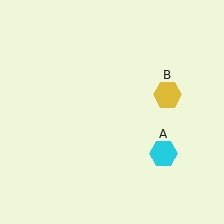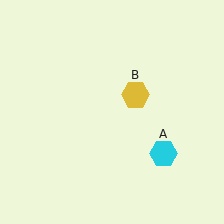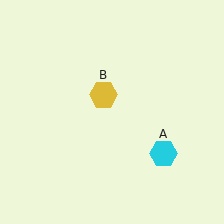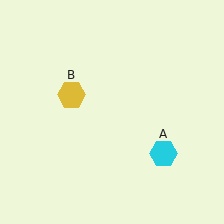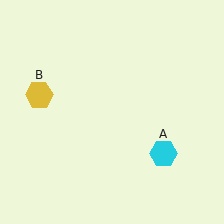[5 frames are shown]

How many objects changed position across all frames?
1 object changed position: yellow hexagon (object B).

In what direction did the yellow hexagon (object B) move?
The yellow hexagon (object B) moved left.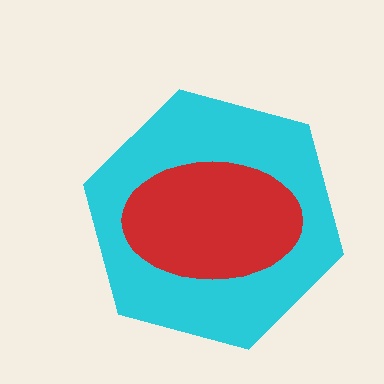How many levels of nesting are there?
2.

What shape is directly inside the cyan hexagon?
The red ellipse.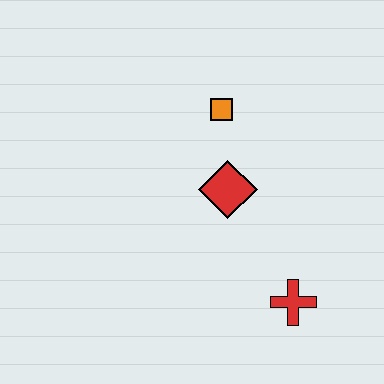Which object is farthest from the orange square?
The red cross is farthest from the orange square.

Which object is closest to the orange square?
The red diamond is closest to the orange square.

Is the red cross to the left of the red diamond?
No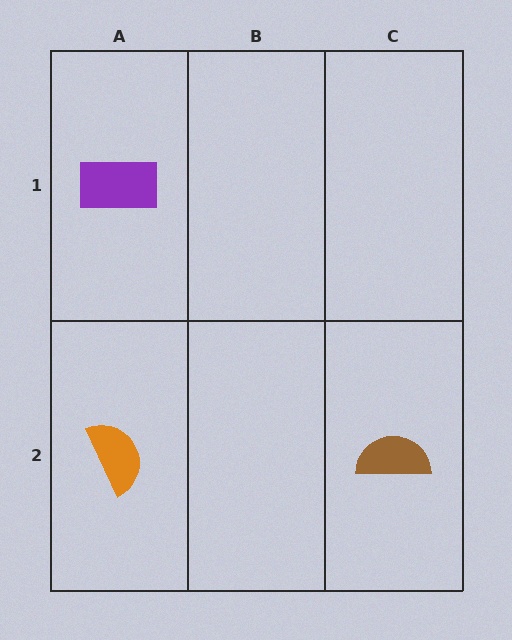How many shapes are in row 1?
1 shape.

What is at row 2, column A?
An orange semicircle.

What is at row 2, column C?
A brown semicircle.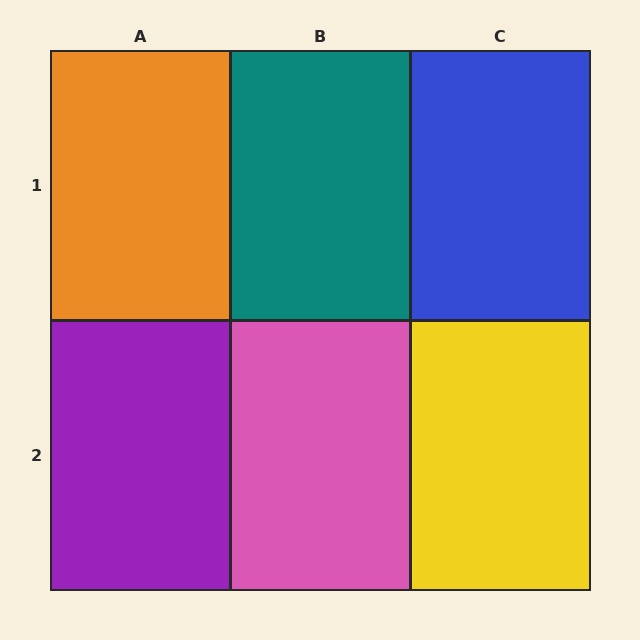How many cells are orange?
1 cell is orange.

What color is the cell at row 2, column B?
Pink.